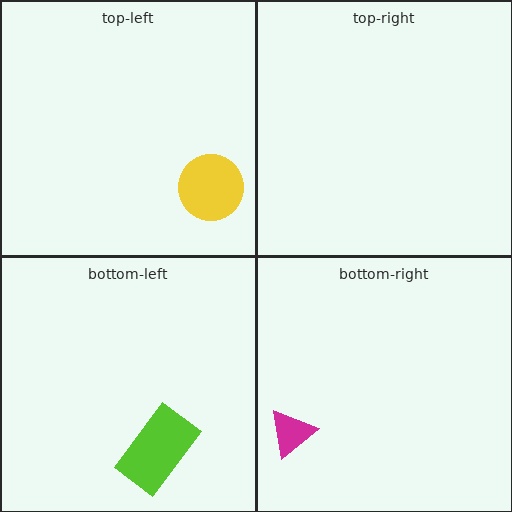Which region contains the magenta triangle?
The bottom-right region.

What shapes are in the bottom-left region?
The lime rectangle.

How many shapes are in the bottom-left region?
1.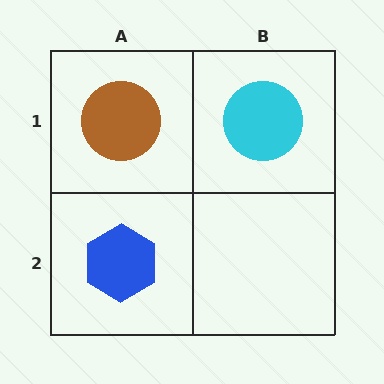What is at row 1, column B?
A cyan circle.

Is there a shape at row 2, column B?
No, that cell is empty.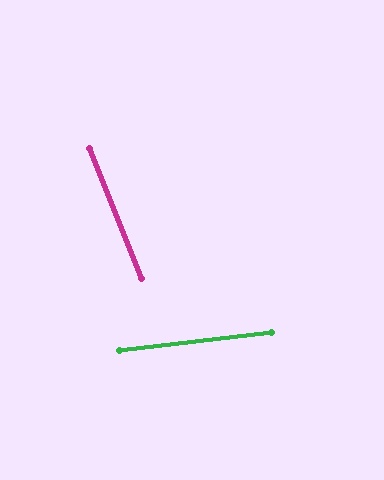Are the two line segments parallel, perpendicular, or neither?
Neither parallel nor perpendicular — they differ by about 75°.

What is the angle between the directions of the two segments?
Approximately 75 degrees.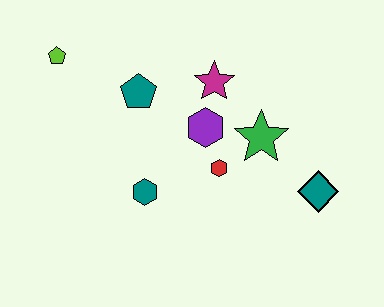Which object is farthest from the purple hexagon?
The lime pentagon is farthest from the purple hexagon.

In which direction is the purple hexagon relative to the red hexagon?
The purple hexagon is above the red hexagon.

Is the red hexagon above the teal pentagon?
No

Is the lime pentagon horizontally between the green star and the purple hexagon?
No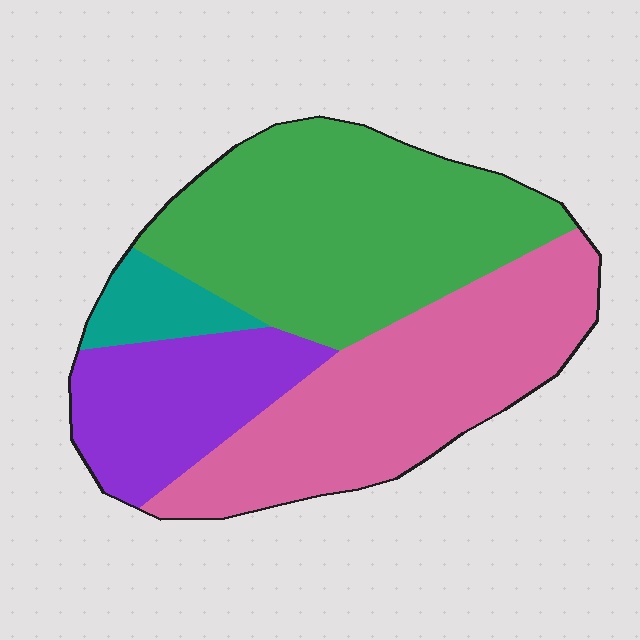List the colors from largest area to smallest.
From largest to smallest: green, pink, purple, teal.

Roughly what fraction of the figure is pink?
Pink takes up about one third (1/3) of the figure.